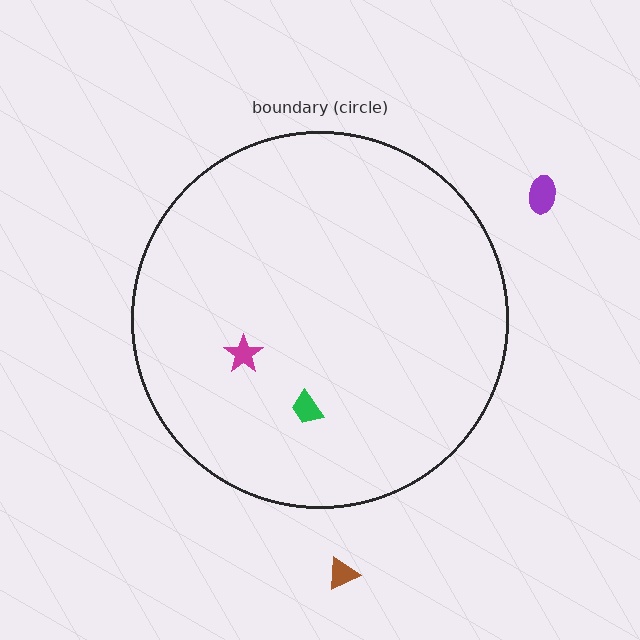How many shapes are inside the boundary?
2 inside, 2 outside.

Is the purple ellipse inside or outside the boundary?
Outside.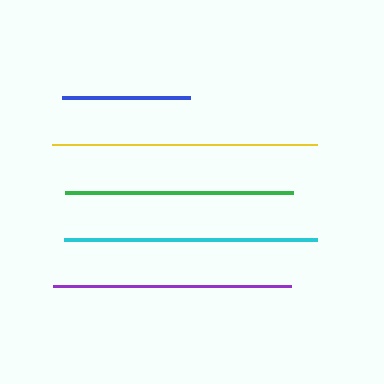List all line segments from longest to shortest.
From longest to shortest: yellow, cyan, purple, green, blue.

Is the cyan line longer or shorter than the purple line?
The cyan line is longer than the purple line.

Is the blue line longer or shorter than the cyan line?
The cyan line is longer than the blue line.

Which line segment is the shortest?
The blue line is the shortest at approximately 128 pixels.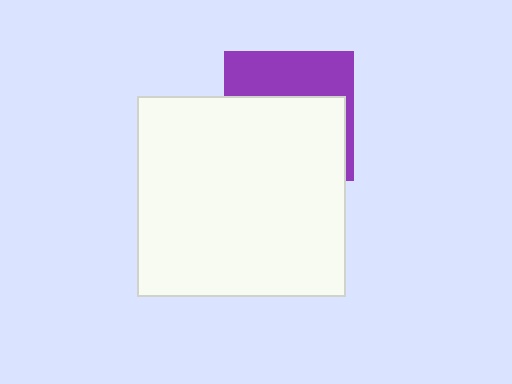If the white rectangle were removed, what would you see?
You would see the complete purple square.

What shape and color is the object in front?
The object in front is a white rectangle.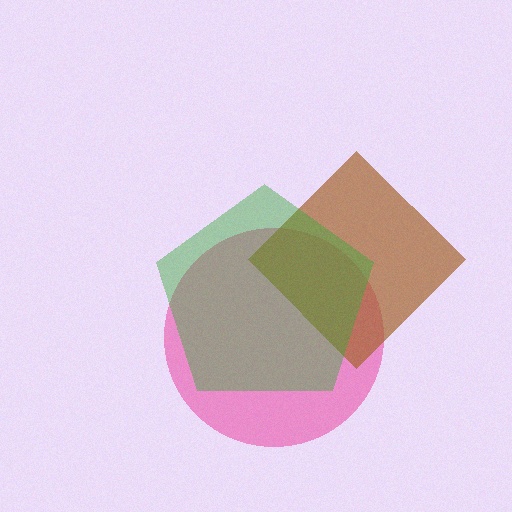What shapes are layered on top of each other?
The layered shapes are: a pink circle, a brown diamond, a green pentagon.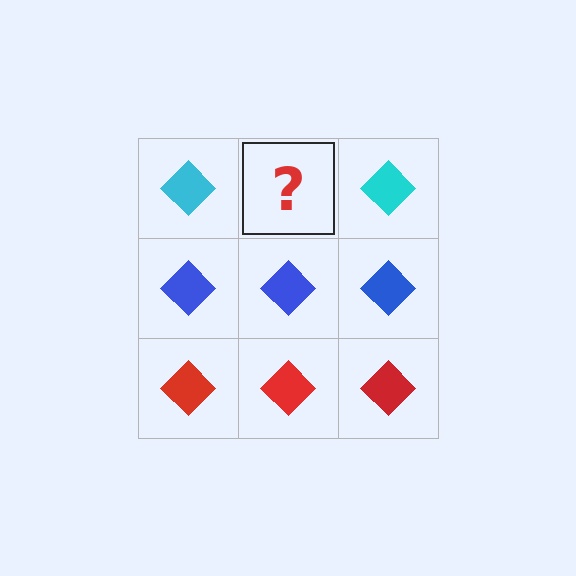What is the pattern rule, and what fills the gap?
The rule is that each row has a consistent color. The gap should be filled with a cyan diamond.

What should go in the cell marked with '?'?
The missing cell should contain a cyan diamond.